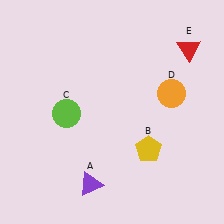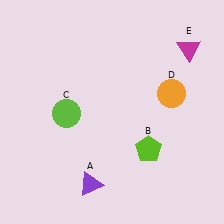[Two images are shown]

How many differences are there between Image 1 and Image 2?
There are 2 differences between the two images.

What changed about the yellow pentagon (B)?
In Image 1, B is yellow. In Image 2, it changed to lime.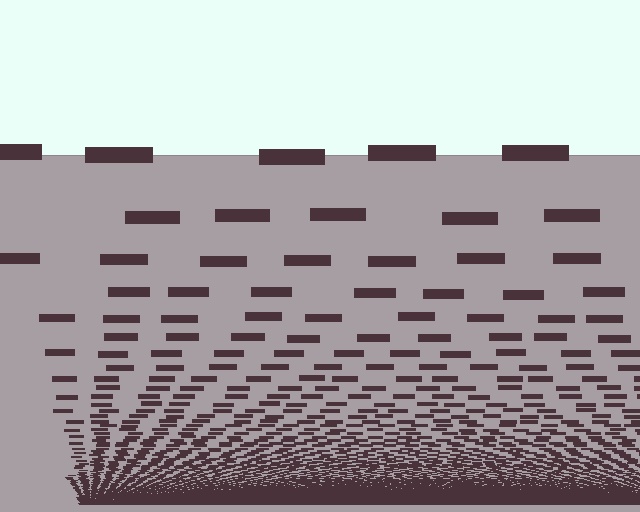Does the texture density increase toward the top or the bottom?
Density increases toward the bottom.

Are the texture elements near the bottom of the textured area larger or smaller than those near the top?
Smaller. The gradient is inverted — elements near the bottom are smaller and denser.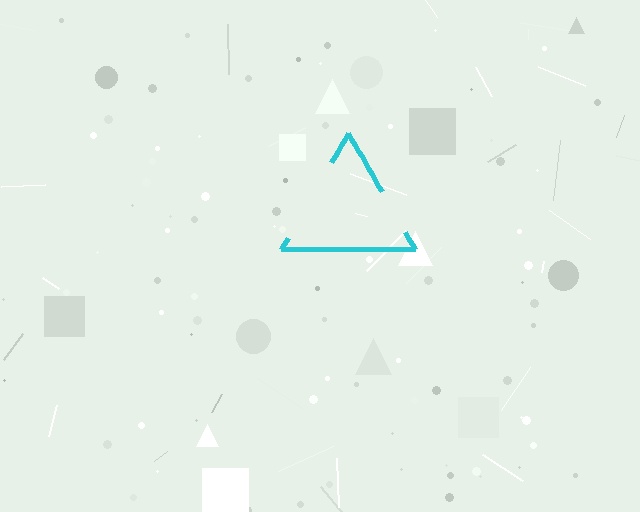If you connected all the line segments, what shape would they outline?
They would outline a triangle.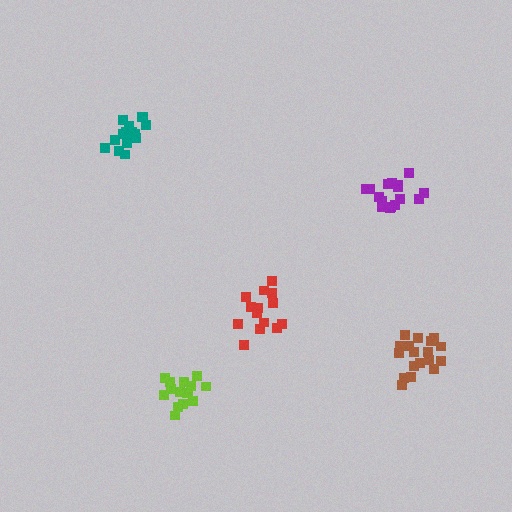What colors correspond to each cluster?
The clusters are colored: red, purple, teal, brown, lime.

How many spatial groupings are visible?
There are 5 spatial groupings.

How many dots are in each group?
Group 1: 14 dots, Group 2: 16 dots, Group 3: 17 dots, Group 4: 18 dots, Group 5: 15 dots (80 total).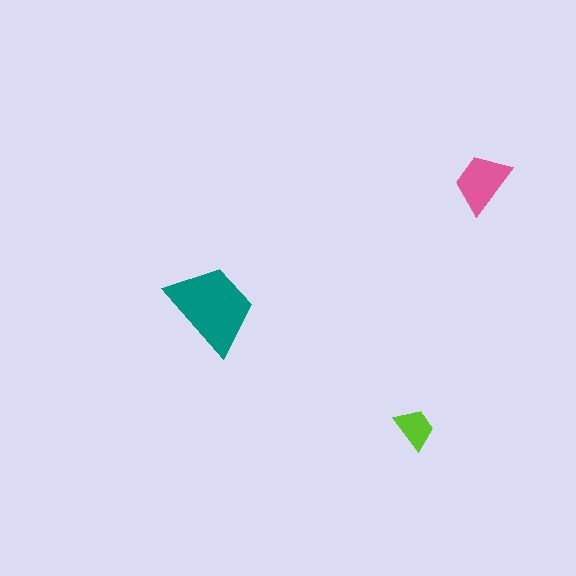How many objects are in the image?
There are 3 objects in the image.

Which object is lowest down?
The lime trapezoid is bottommost.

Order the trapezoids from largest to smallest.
the teal one, the pink one, the lime one.